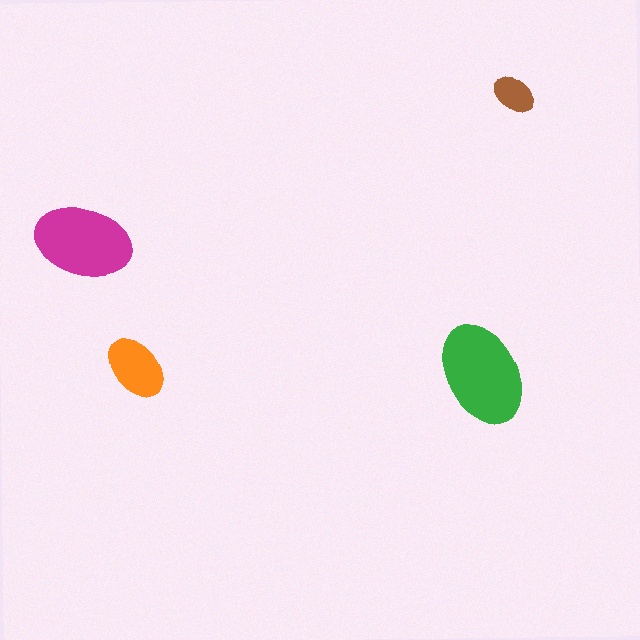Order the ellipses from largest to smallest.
the green one, the magenta one, the orange one, the brown one.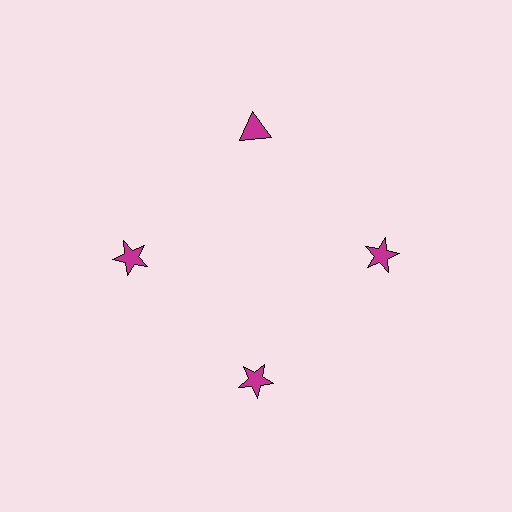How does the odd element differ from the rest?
It has a different shape: triangle instead of star.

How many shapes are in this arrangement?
There are 4 shapes arranged in a ring pattern.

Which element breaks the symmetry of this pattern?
The magenta triangle at roughly the 12 o'clock position breaks the symmetry. All other shapes are magenta stars.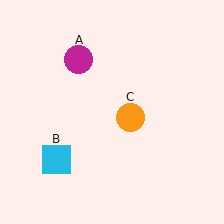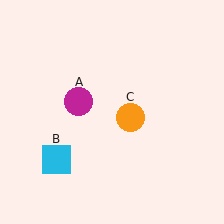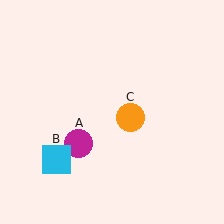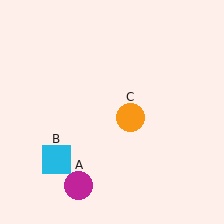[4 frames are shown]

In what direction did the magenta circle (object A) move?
The magenta circle (object A) moved down.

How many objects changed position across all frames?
1 object changed position: magenta circle (object A).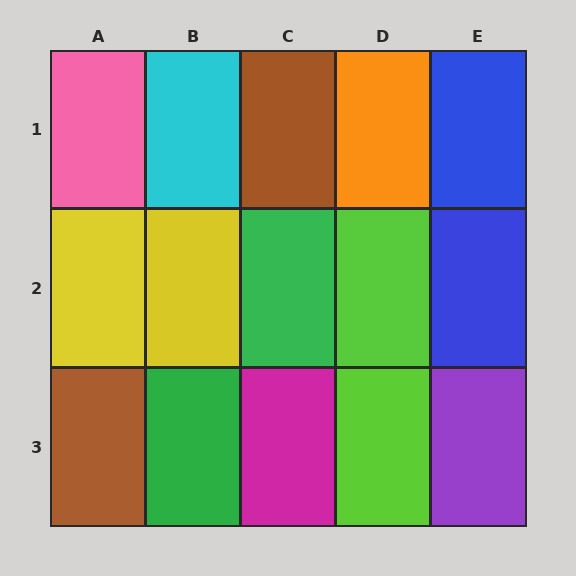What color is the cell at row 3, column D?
Lime.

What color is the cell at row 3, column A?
Brown.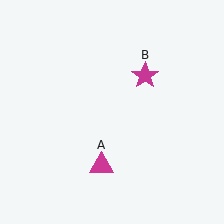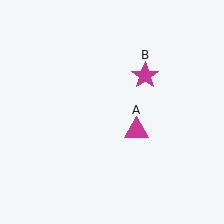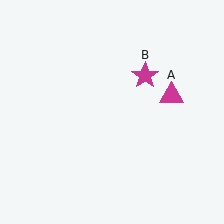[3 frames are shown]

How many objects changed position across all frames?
1 object changed position: magenta triangle (object A).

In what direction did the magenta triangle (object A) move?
The magenta triangle (object A) moved up and to the right.